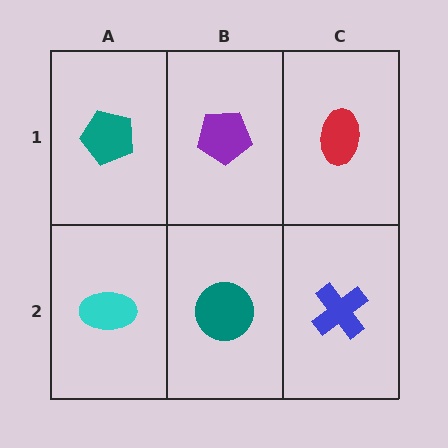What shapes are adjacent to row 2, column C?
A red ellipse (row 1, column C), a teal circle (row 2, column B).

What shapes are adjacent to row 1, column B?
A teal circle (row 2, column B), a teal pentagon (row 1, column A), a red ellipse (row 1, column C).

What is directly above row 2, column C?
A red ellipse.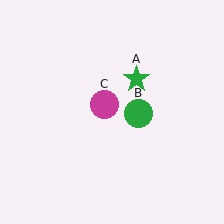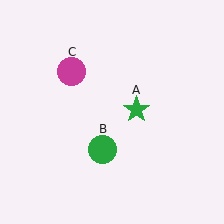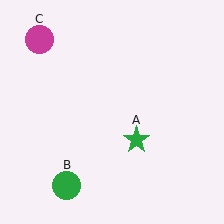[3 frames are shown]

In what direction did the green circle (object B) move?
The green circle (object B) moved down and to the left.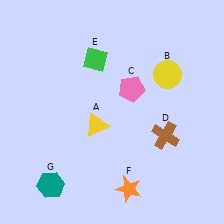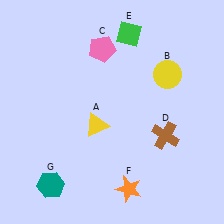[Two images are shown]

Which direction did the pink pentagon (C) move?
The pink pentagon (C) moved up.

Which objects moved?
The objects that moved are: the pink pentagon (C), the green diamond (E).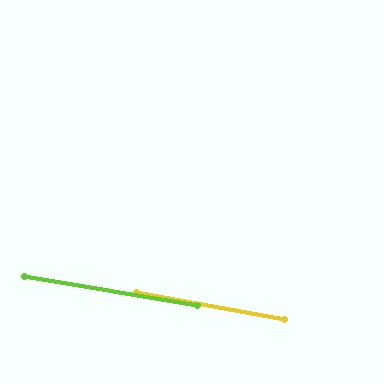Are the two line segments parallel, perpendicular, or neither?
Parallel — their directions differ by only 1.1°.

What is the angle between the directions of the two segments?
Approximately 1 degree.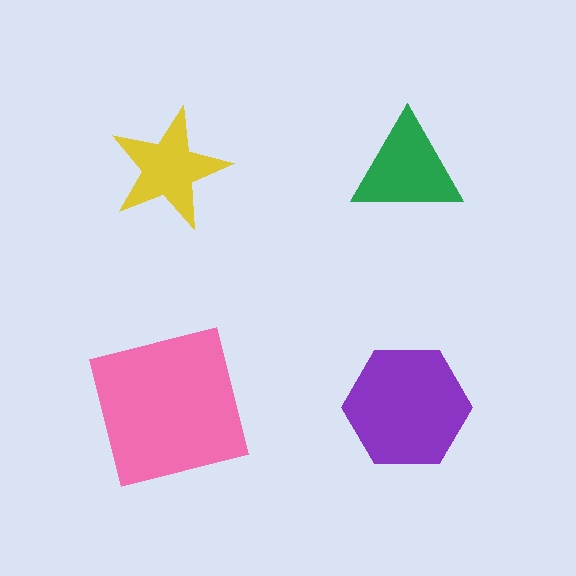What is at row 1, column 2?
A green triangle.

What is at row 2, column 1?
A pink square.